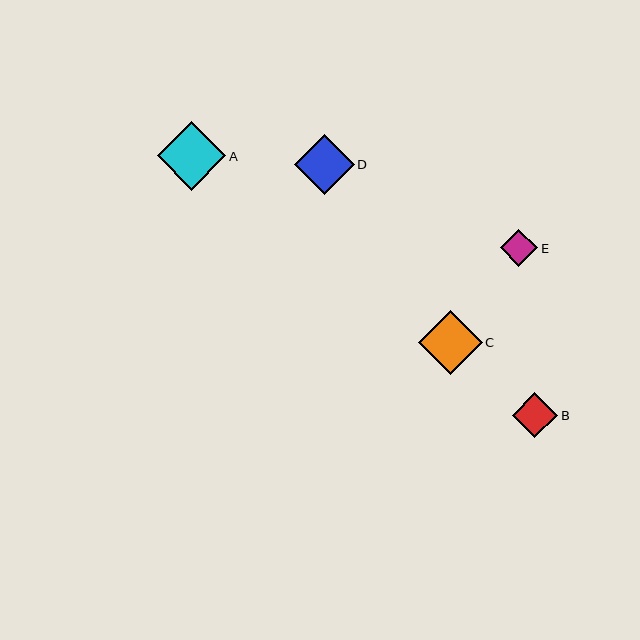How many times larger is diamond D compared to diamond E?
Diamond D is approximately 1.6 times the size of diamond E.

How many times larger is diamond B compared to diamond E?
Diamond B is approximately 1.2 times the size of diamond E.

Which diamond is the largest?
Diamond A is the largest with a size of approximately 68 pixels.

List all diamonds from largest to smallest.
From largest to smallest: A, C, D, B, E.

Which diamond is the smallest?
Diamond E is the smallest with a size of approximately 37 pixels.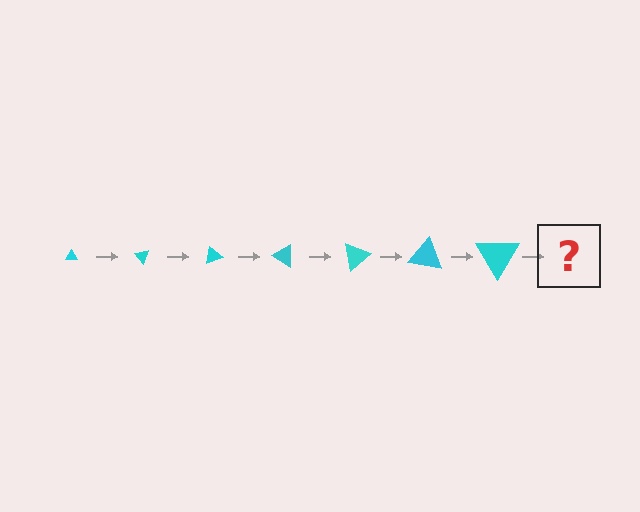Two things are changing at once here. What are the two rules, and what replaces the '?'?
The two rules are that the triangle grows larger each step and it rotates 50 degrees each step. The '?' should be a triangle, larger than the previous one and rotated 350 degrees from the start.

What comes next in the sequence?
The next element should be a triangle, larger than the previous one and rotated 350 degrees from the start.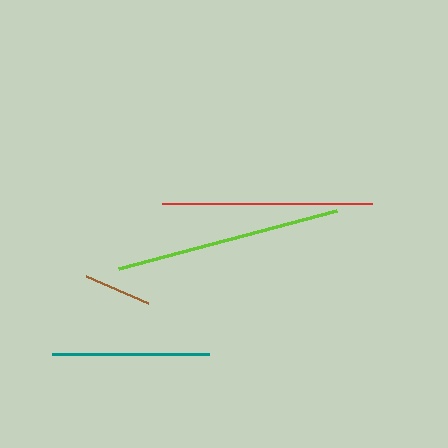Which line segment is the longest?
The lime line is the longest at approximately 226 pixels.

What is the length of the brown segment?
The brown segment is approximately 67 pixels long.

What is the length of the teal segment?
The teal segment is approximately 157 pixels long.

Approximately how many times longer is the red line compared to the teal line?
The red line is approximately 1.3 times the length of the teal line.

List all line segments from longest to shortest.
From longest to shortest: lime, red, teal, brown.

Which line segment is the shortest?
The brown line is the shortest at approximately 67 pixels.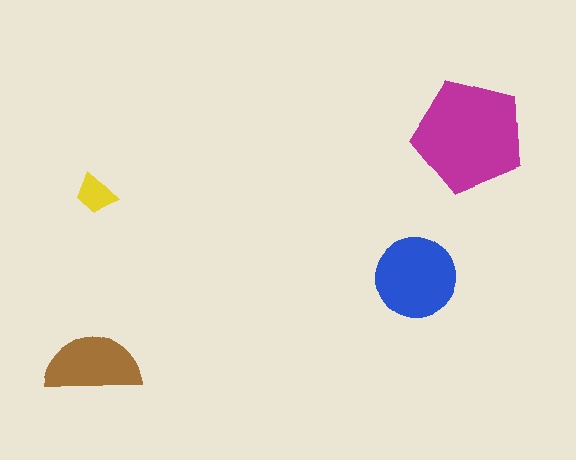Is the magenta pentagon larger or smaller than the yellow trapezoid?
Larger.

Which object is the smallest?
The yellow trapezoid.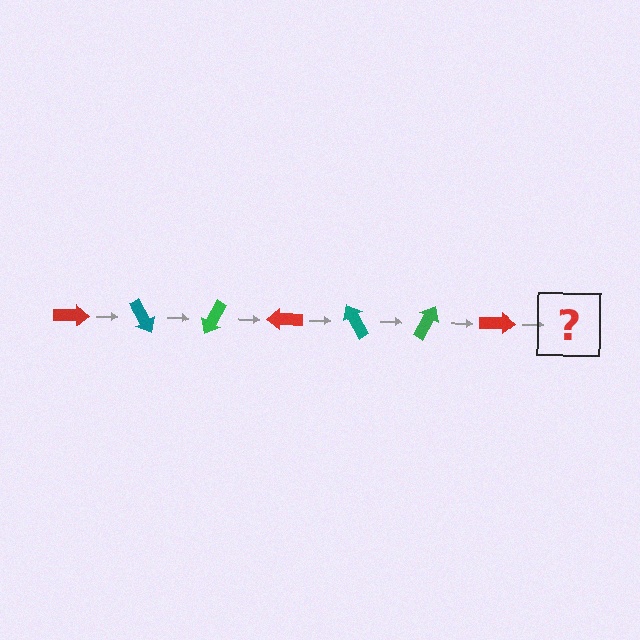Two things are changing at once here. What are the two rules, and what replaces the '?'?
The two rules are that it rotates 60 degrees each step and the color cycles through red, teal, and green. The '?' should be a teal arrow, rotated 420 degrees from the start.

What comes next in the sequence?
The next element should be a teal arrow, rotated 420 degrees from the start.